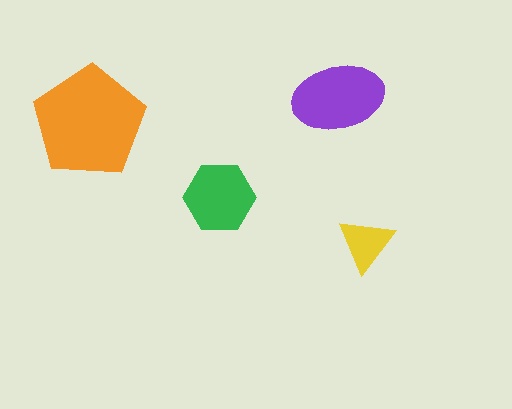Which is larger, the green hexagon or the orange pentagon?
The orange pentagon.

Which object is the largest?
The orange pentagon.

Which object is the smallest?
The yellow triangle.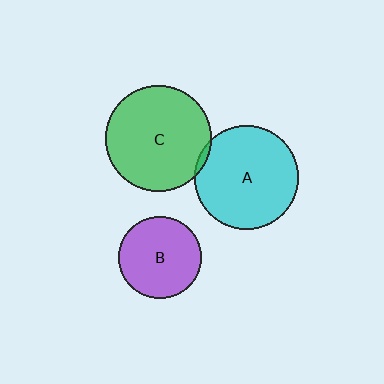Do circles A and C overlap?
Yes.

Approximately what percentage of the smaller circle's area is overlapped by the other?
Approximately 5%.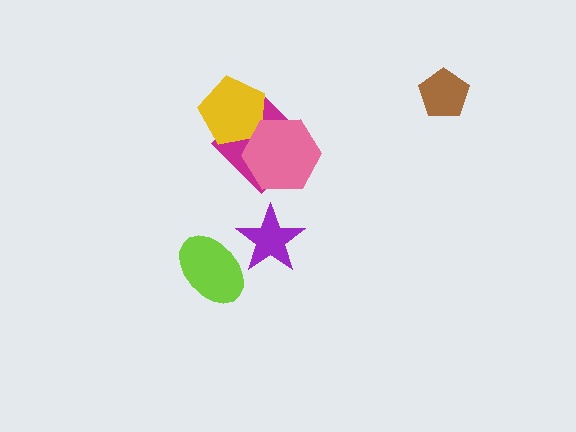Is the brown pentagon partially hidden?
No, no other shape covers it.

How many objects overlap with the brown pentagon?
0 objects overlap with the brown pentagon.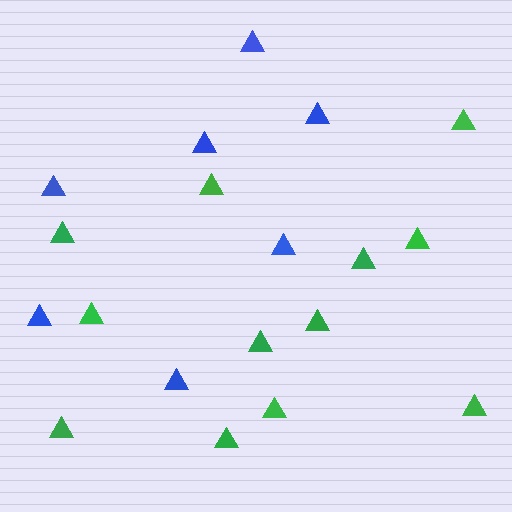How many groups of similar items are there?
There are 2 groups: one group of blue triangles (7) and one group of green triangles (12).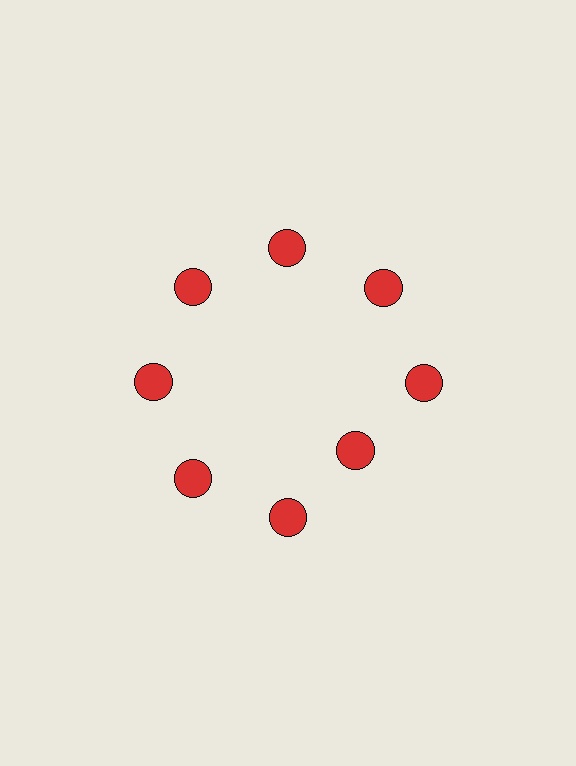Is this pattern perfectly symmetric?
No. The 8 red circles are arranged in a ring, but one element near the 4 o'clock position is pulled inward toward the center, breaking the 8-fold rotational symmetry.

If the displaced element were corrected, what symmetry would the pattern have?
It would have 8-fold rotational symmetry — the pattern would map onto itself every 45 degrees.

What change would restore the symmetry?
The symmetry would be restored by moving it outward, back onto the ring so that all 8 circles sit at equal angles and equal distance from the center.